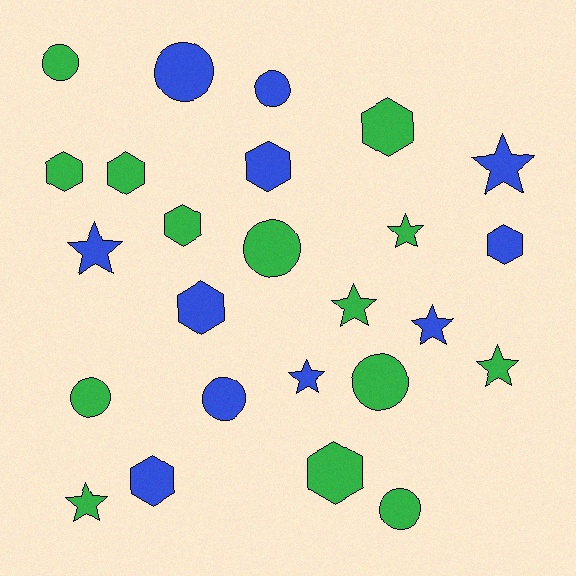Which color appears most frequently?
Green, with 14 objects.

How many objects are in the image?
There are 25 objects.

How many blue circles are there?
There are 3 blue circles.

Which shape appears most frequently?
Hexagon, with 9 objects.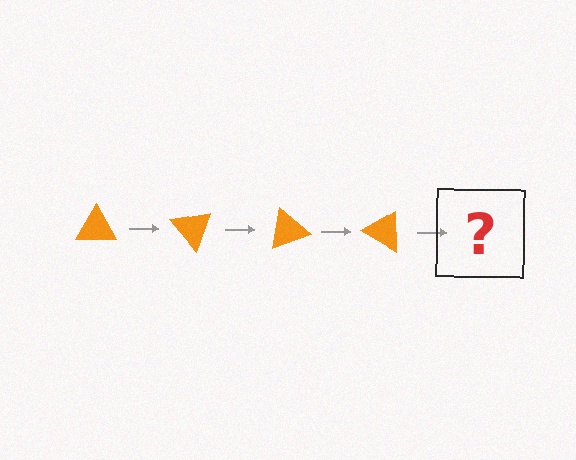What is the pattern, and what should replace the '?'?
The pattern is that the triangle rotates 50 degrees each step. The '?' should be an orange triangle rotated 200 degrees.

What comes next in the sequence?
The next element should be an orange triangle rotated 200 degrees.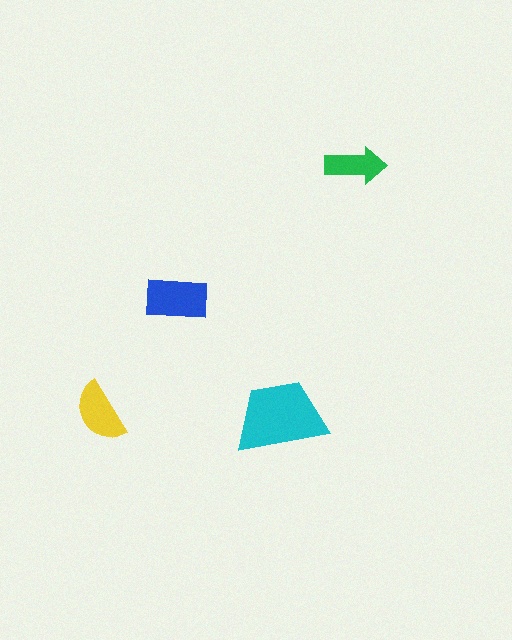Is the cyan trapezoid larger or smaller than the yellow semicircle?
Larger.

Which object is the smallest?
The green arrow.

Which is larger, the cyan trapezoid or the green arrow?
The cyan trapezoid.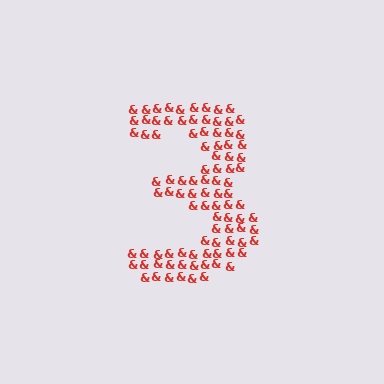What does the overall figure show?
The overall figure shows the digit 3.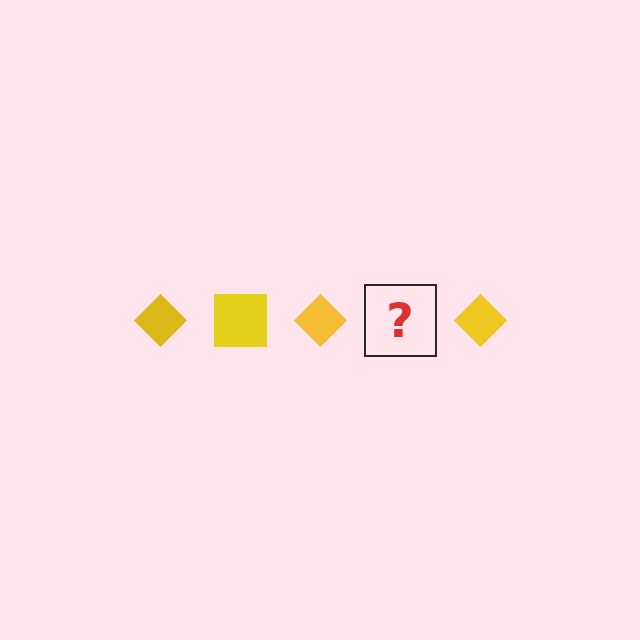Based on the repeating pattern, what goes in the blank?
The blank should be a yellow square.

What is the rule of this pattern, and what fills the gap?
The rule is that the pattern cycles through diamond, square shapes in yellow. The gap should be filled with a yellow square.